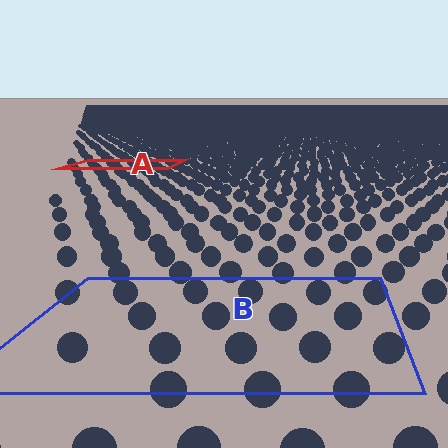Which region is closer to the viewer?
Region B is closer. The texture elements there are larger and more spread out.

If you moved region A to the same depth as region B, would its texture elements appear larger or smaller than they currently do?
They would appear larger. At a closer depth, the same texture elements are projected at a bigger on-screen size.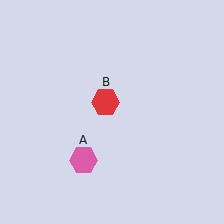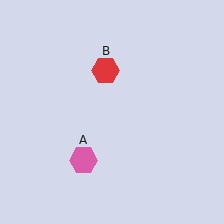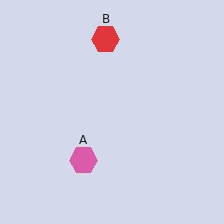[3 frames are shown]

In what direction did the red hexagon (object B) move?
The red hexagon (object B) moved up.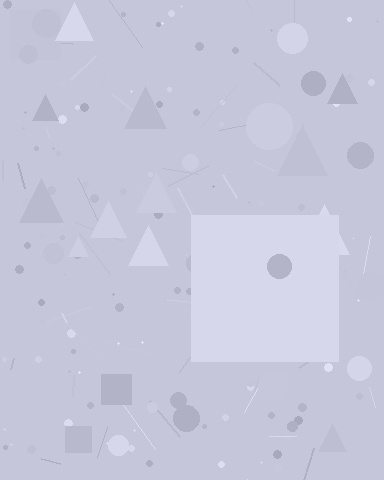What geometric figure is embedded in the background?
A square is embedded in the background.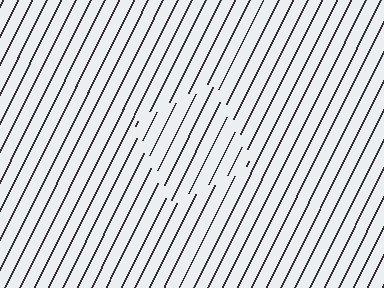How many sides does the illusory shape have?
4 sides — the line-ends trace a square.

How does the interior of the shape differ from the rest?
The interior of the shape contains the same grating, shifted by half a period — the contour is defined by the phase discontinuity where line-ends from the inner and outer gratings abut.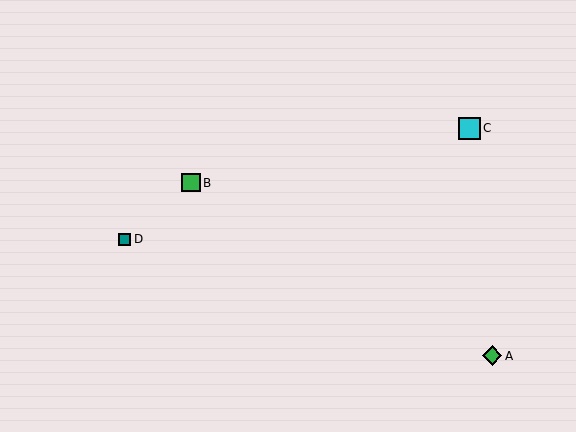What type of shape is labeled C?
Shape C is a cyan square.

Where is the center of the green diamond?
The center of the green diamond is at (492, 356).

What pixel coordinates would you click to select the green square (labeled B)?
Click at (191, 183) to select the green square B.